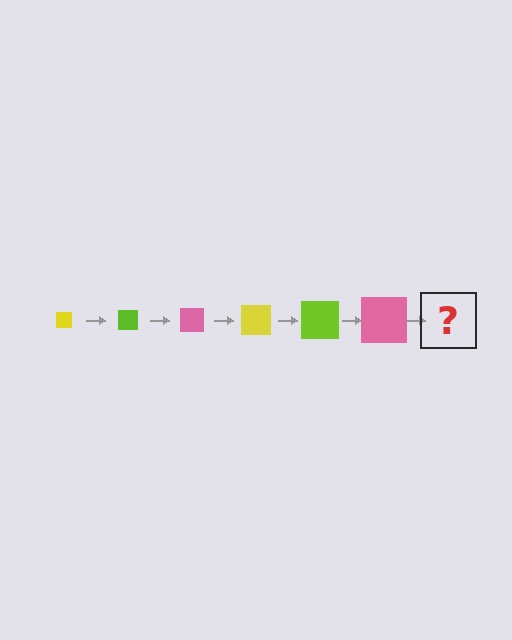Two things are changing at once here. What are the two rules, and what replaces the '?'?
The two rules are that the square grows larger each step and the color cycles through yellow, lime, and pink. The '?' should be a yellow square, larger than the previous one.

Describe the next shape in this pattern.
It should be a yellow square, larger than the previous one.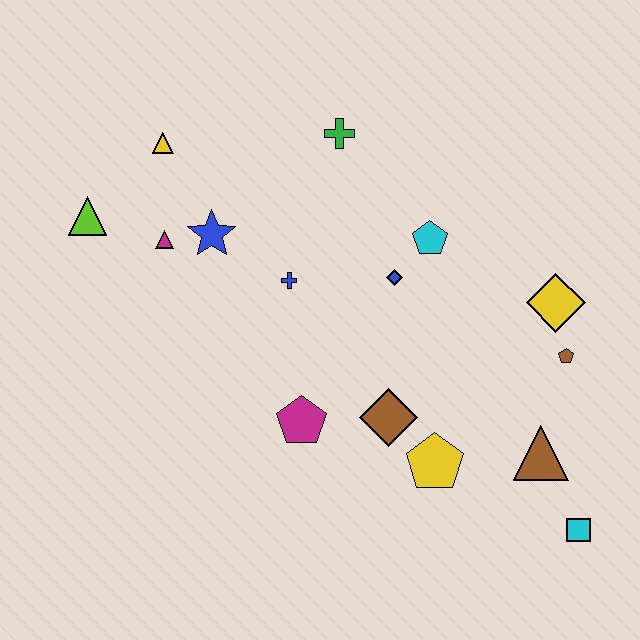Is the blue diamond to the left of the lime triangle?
No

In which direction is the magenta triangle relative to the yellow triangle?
The magenta triangle is below the yellow triangle.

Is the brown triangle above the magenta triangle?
No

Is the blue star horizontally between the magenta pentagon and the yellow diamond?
No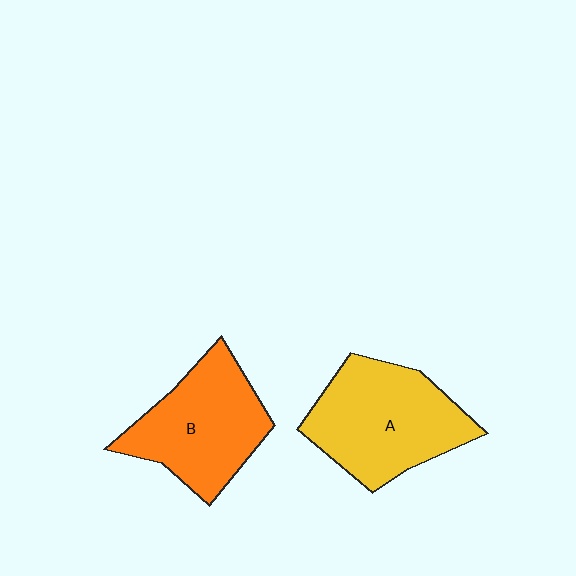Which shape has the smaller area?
Shape B (orange).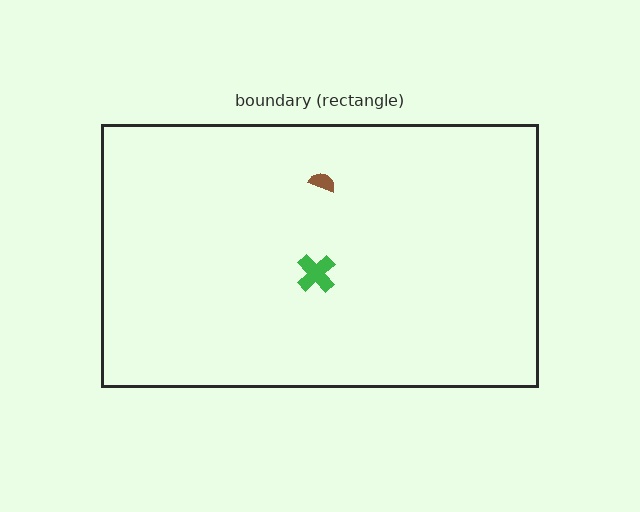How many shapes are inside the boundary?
2 inside, 0 outside.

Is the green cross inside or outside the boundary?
Inside.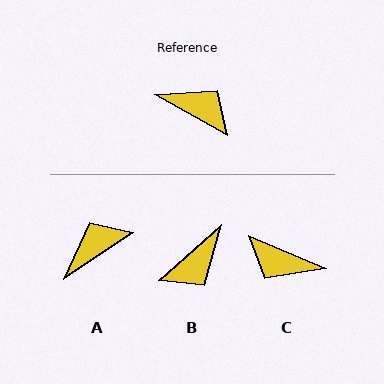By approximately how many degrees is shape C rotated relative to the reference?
Approximately 173 degrees clockwise.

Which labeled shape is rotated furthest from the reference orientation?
C, about 173 degrees away.